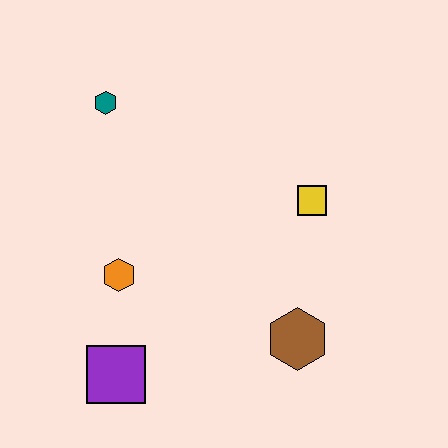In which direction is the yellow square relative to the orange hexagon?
The yellow square is to the right of the orange hexagon.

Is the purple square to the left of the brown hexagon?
Yes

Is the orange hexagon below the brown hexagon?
No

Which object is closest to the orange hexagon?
The purple square is closest to the orange hexagon.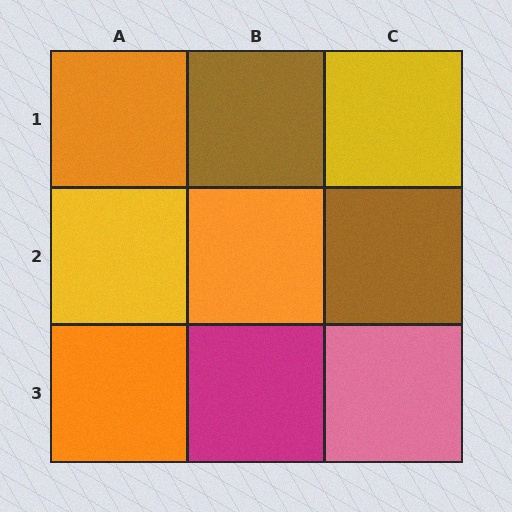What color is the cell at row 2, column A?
Yellow.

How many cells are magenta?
1 cell is magenta.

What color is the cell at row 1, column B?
Brown.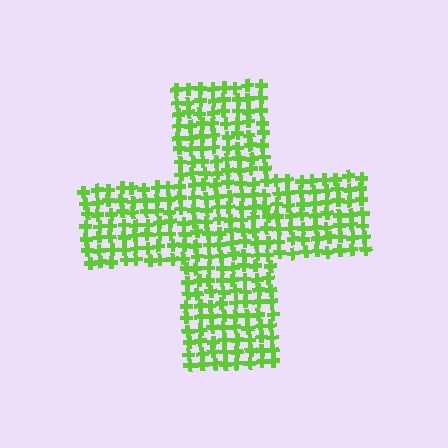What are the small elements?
The small elements are crosses.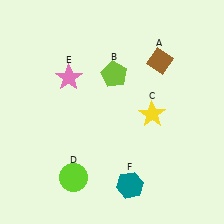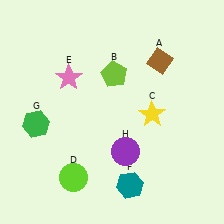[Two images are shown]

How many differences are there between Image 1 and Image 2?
There are 2 differences between the two images.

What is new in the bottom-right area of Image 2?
A purple circle (H) was added in the bottom-right area of Image 2.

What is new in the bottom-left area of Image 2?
A green hexagon (G) was added in the bottom-left area of Image 2.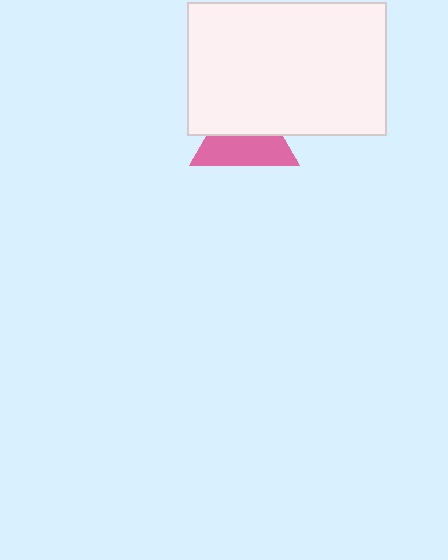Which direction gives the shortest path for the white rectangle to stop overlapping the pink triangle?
Moving up gives the shortest separation.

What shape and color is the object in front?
The object in front is a white rectangle.